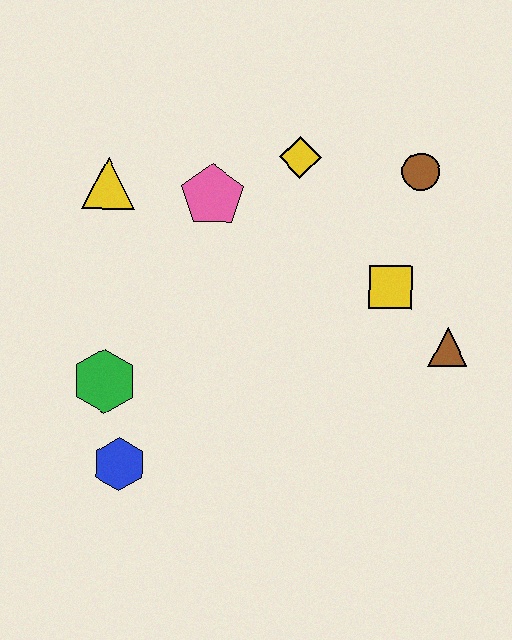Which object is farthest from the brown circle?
The blue hexagon is farthest from the brown circle.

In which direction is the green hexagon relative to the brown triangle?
The green hexagon is to the left of the brown triangle.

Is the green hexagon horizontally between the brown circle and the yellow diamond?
No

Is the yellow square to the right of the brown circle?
No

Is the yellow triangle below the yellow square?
No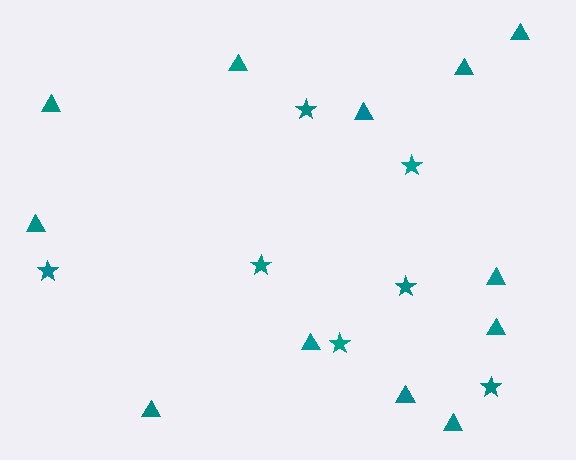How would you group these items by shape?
There are 2 groups: one group of triangles (12) and one group of stars (7).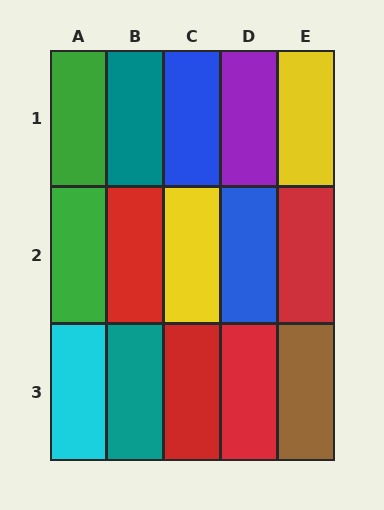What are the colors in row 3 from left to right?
Cyan, teal, red, red, brown.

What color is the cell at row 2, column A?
Green.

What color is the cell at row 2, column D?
Blue.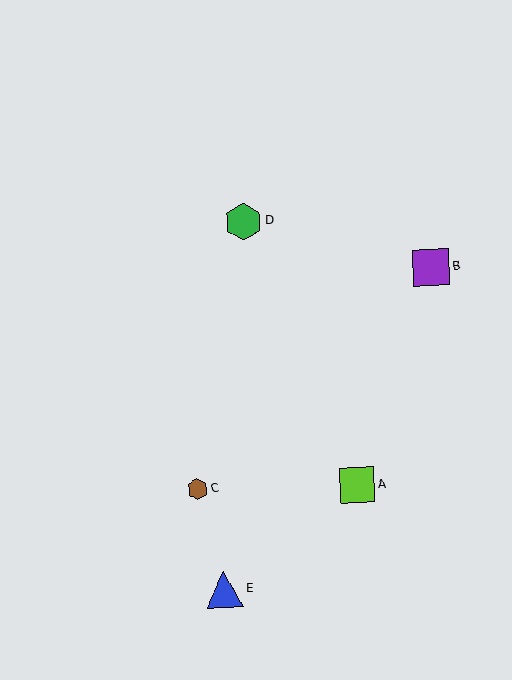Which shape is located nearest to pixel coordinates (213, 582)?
The blue triangle (labeled E) at (224, 589) is nearest to that location.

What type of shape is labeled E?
Shape E is a blue triangle.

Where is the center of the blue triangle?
The center of the blue triangle is at (224, 589).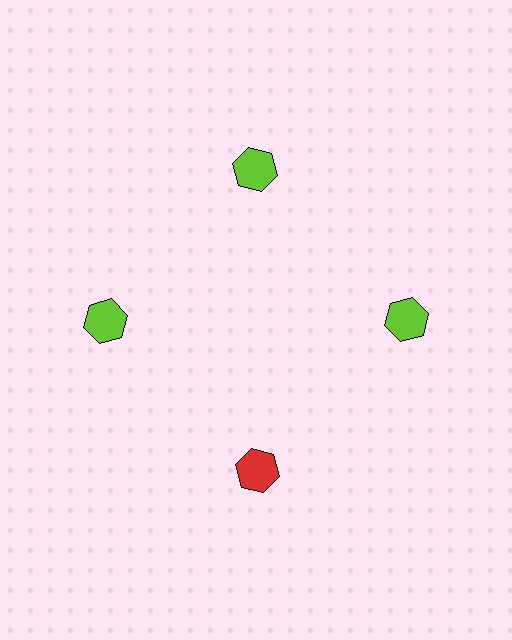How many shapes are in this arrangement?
There are 4 shapes arranged in a ring pattern.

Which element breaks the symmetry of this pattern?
The red hexagon at roughly the 6 o'clock position breaks the symmetry. All other shapes are lime hexagons.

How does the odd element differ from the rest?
It has a different color: red instead of lime.